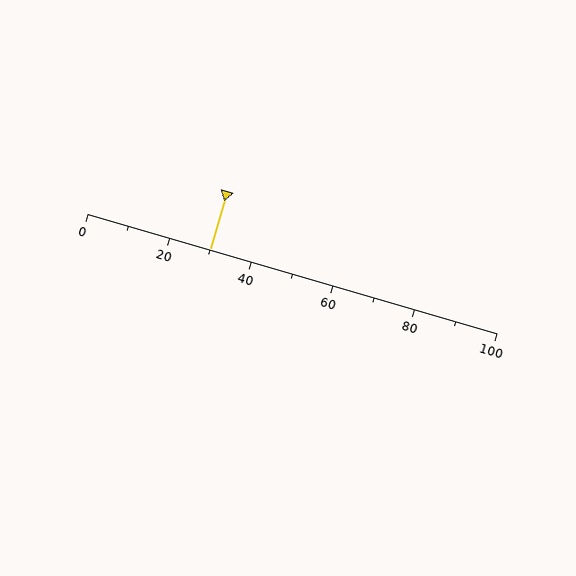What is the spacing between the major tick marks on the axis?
The major ticks are spaced 20 apart.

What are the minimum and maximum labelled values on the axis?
The axis runs from 0 to 100.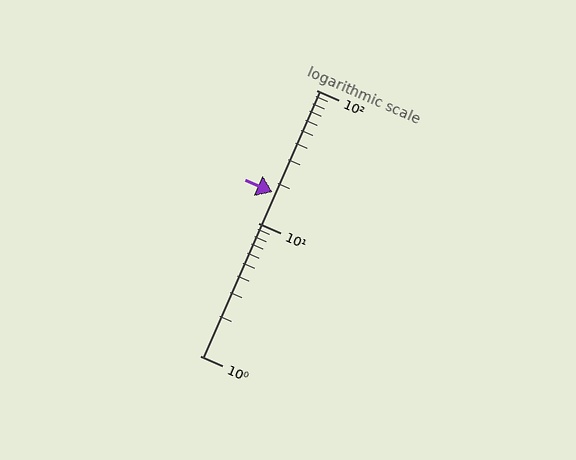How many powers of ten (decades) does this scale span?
The scale spans 2 decades, from 1 to 100.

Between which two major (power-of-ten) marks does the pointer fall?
The pointer is between 10 and 100.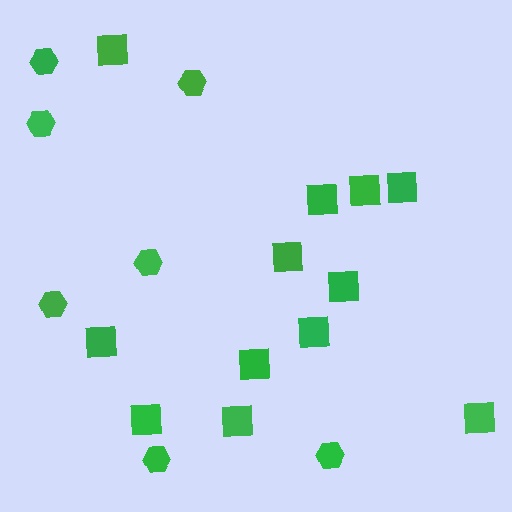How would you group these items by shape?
There are 2 groups: one group of squares (12) and one group of hexagons (7).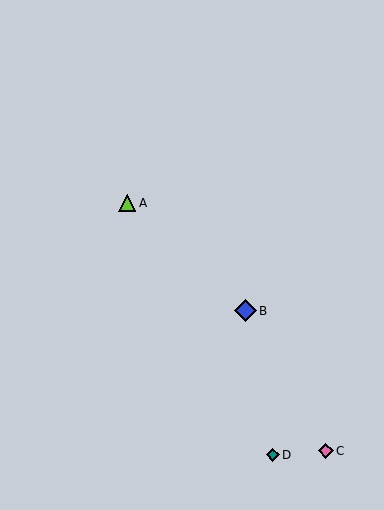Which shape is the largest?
The blue diamond (labeled B) is the largest.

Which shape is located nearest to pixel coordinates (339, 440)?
The pink diamond (labeled C) at (326, 451) is nearest to that location.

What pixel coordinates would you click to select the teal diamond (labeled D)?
Click at (273, 455) to select the teal diamond D.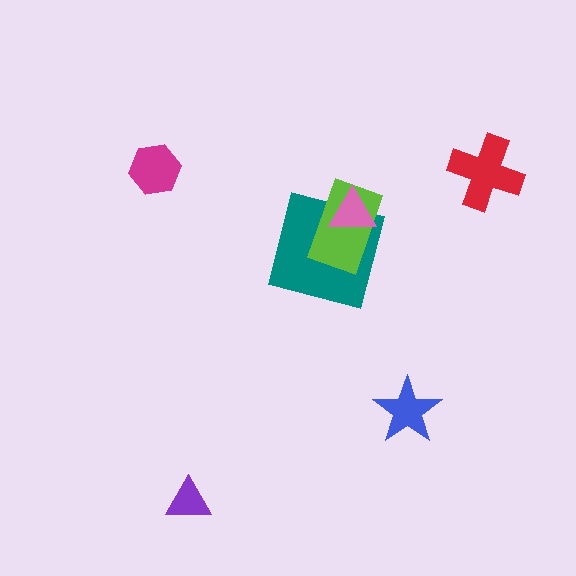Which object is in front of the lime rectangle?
The pink triangle is in front of the lime rectangle.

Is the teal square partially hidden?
Yes, it is partially covered by another shape.